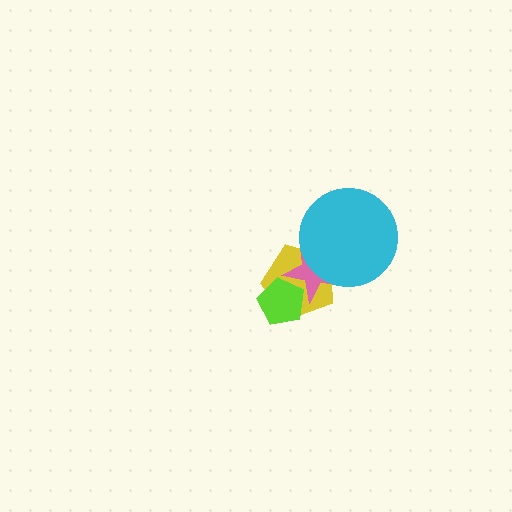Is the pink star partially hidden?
Yes, it is partially covered by another shape.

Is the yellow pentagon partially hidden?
Yes, it is partially covered by another shape.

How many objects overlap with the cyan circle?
2 objects overlap with the cyan circle.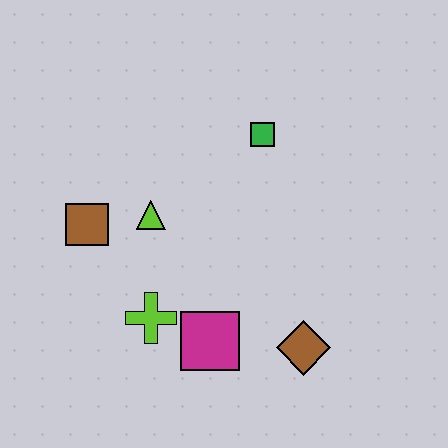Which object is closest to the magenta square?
The lime cross is closest to the magenta square.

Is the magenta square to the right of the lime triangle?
Yes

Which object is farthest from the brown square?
The brown diamond is farthest from the brown square.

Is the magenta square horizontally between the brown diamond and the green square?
No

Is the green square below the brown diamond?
No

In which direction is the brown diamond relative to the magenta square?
The brown diamond is to the right of the magenta square.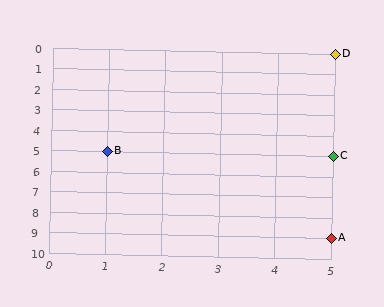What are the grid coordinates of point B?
Point B is at grid coordinates (1, 5).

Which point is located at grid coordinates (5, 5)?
Point C is at (5, 5).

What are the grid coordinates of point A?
Point A is at grid coordinates (5, 9).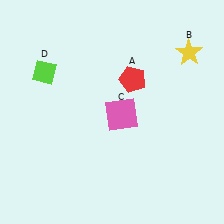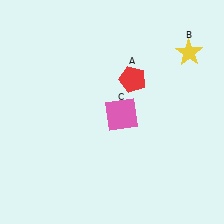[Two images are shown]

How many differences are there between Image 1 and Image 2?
There is 1 difference between the two images.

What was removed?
The lime diamond (D) was removed in Image 2.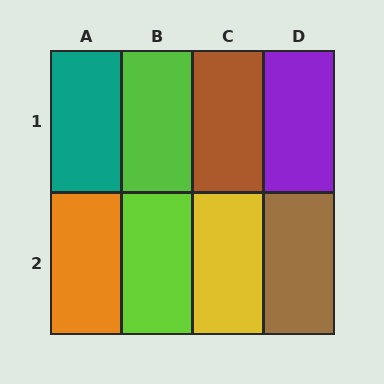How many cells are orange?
1 cell is orange.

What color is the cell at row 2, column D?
Brown.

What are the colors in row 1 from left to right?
Teal, lime, brown, purple.